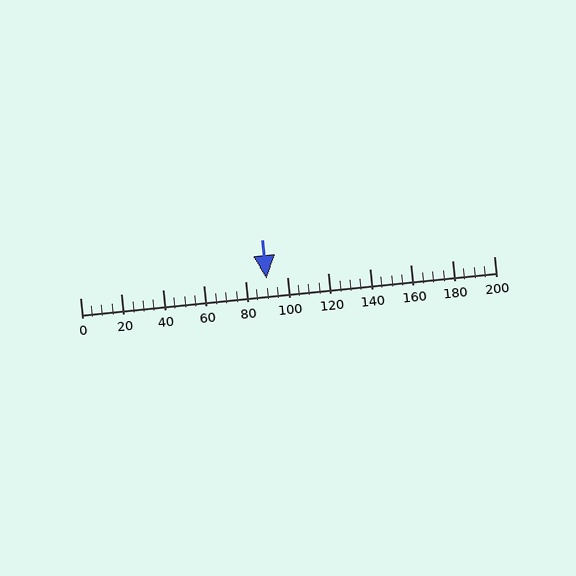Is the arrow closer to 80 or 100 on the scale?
The arrow is closer to 100.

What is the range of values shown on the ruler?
The ruler shows values from 0 to 200.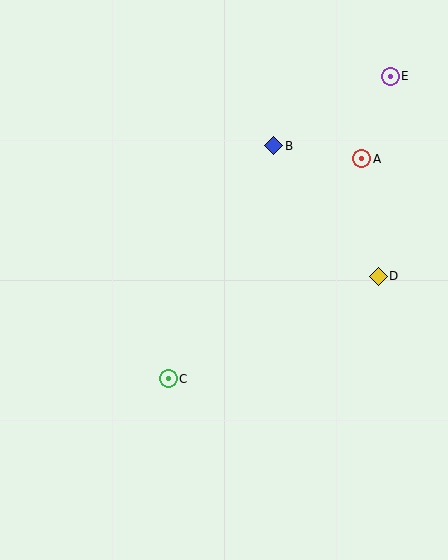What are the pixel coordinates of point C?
Point C is at (168, 379).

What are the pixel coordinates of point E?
Point E is at (390, 76).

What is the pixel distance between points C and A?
The distance between C and A is 293 pixels.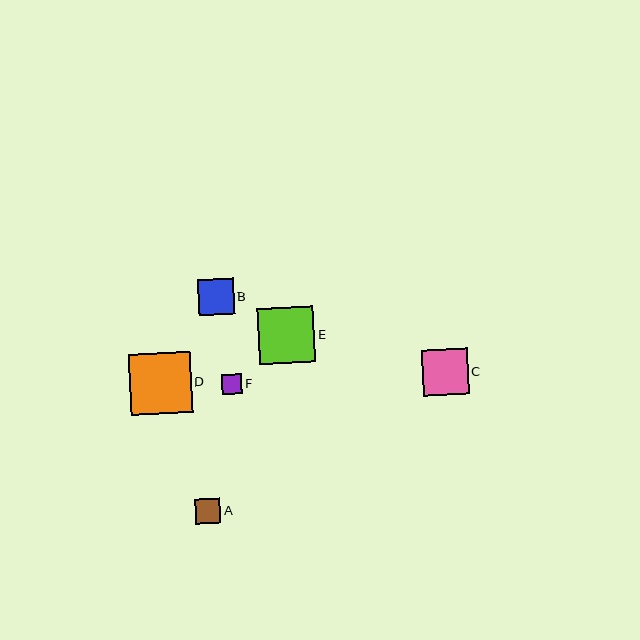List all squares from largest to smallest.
From largest to smallest: D, E, C, B, A, F.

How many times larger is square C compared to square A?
Square C is approximately 1.8 times the size of square A.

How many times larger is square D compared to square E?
Square D is approximately 1.1 times the size of square E.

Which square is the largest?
Square D is the largest with a size of approximately 62 pixels.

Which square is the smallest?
Square F is the smallest with a size of approximately 20 pixels.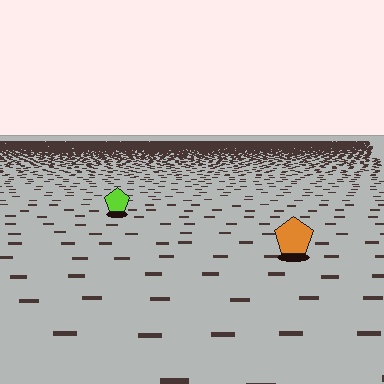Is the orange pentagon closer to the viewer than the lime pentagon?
Yes. The orange pentagon is closer — you can tell from the texture gradient: the ground texture is coarser near it.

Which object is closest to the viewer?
The orange pentagon is closest. The texture marks near it are larger and more spread out.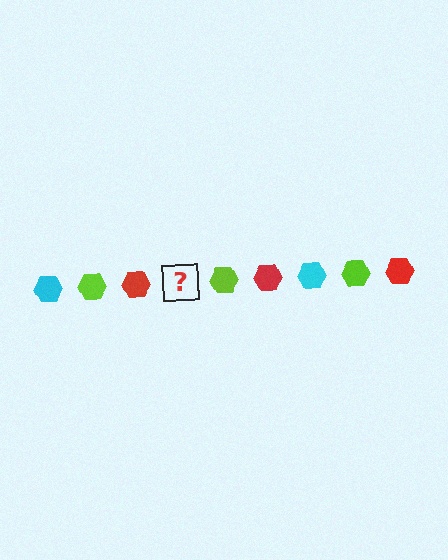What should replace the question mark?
The question mark should be replaced with a cyan hexagon.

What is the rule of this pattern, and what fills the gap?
The rule is that the pattern cycles through cyan, lime, red hexagons. The gap should be filled with a cyan hexagon.